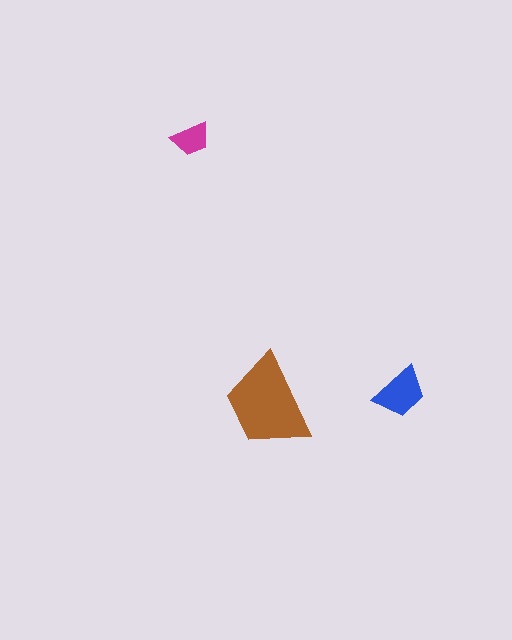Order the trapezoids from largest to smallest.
the brown one, the blue one, the magenta one.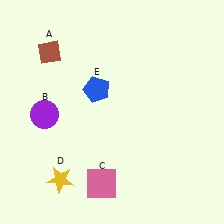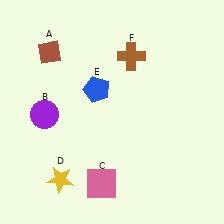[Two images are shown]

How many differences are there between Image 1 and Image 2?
There is 1 difference between the two images.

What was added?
A brown cross (F) was added in Image 2.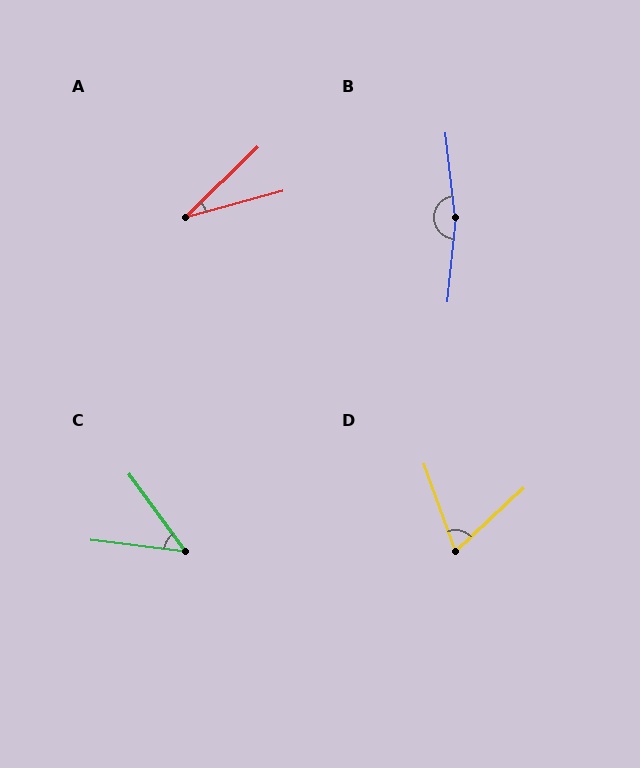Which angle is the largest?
B, at approximately 168 degrees.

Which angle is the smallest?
A, at approximately 28 degrees.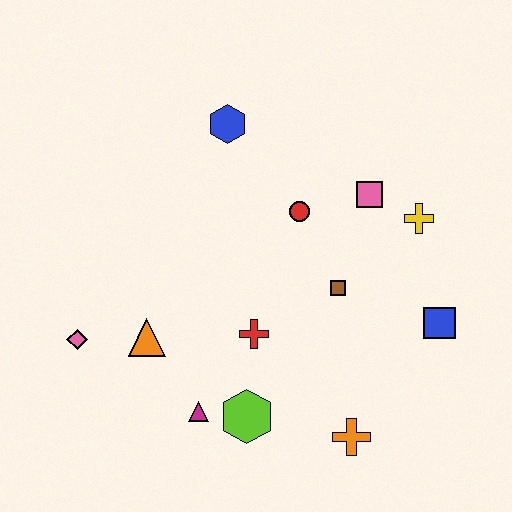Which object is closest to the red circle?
The pink square is closest to the red circle.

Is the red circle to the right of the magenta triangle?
Yes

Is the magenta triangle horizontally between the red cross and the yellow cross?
No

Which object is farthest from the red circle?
The pink diamond is farthest from the red circle.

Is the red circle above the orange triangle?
Yes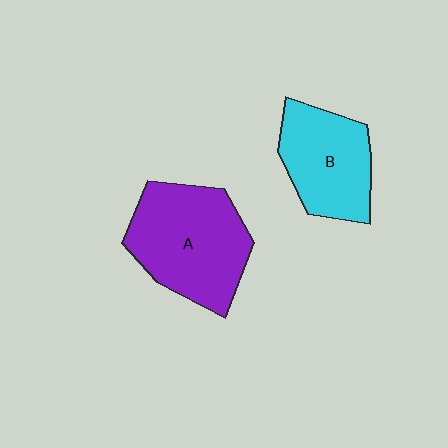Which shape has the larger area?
Shape A (purple).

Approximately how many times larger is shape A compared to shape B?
Approximately 1.3 times.